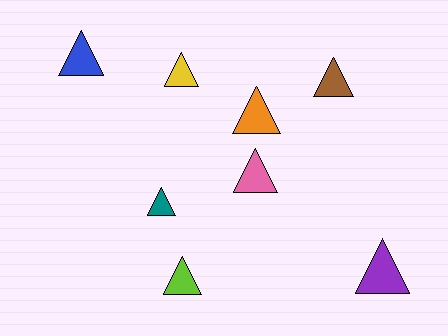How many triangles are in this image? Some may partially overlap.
There are 8 triangles.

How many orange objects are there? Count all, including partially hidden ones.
There is 1 orange object.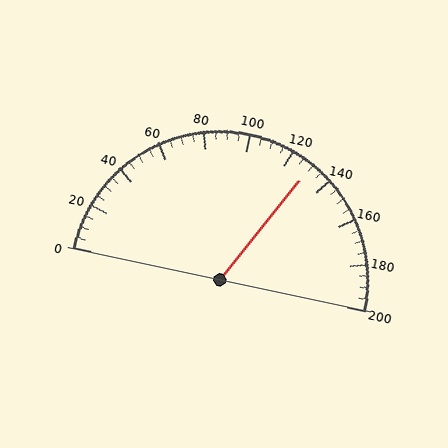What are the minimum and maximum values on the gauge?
The gauge ranges from 0 to 200.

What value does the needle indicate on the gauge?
The needle indicates approximately 130.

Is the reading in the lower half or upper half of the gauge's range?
The reading is in the upper half of the range (0 to 200).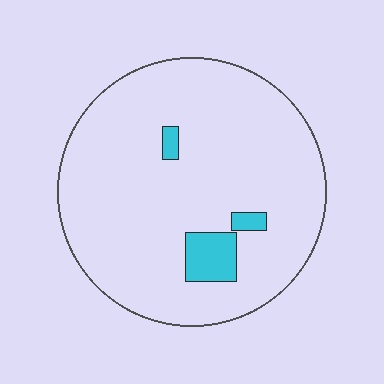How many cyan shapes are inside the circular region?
3.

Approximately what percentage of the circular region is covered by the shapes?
Approximately 5%.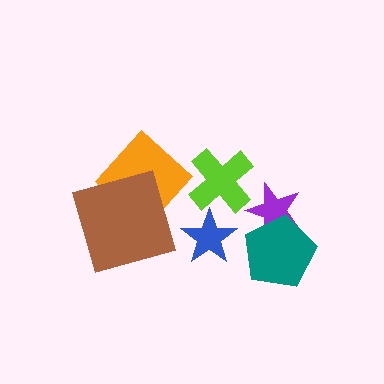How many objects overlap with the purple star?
1 object overlaps with the purple star.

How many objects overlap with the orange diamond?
1 object overlaps with the orange diamond.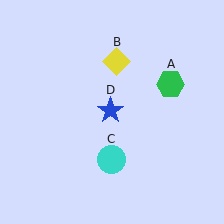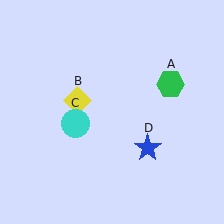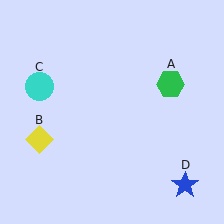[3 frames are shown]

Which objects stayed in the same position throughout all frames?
Green hexagon (object A) remained stationary.